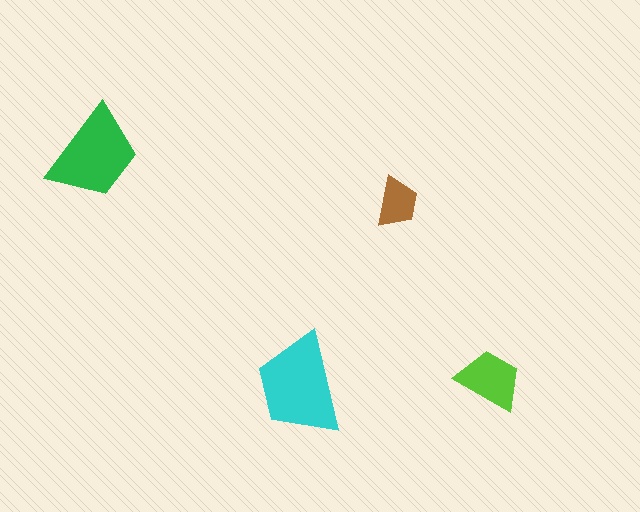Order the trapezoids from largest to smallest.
the cyan one, the green one, the lime one, the brown one.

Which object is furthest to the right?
The lime trapezoid is rightmost.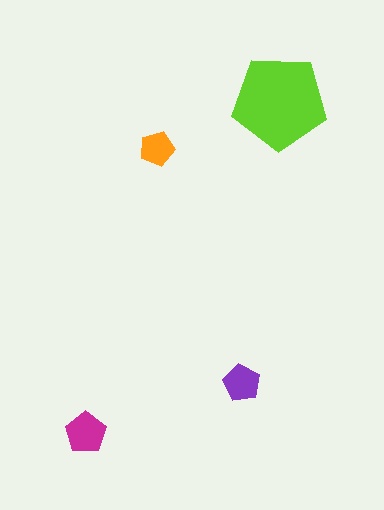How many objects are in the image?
There are 4 objects in the image.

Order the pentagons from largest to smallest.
the lime one, the magenta one, the purple one, the orange one.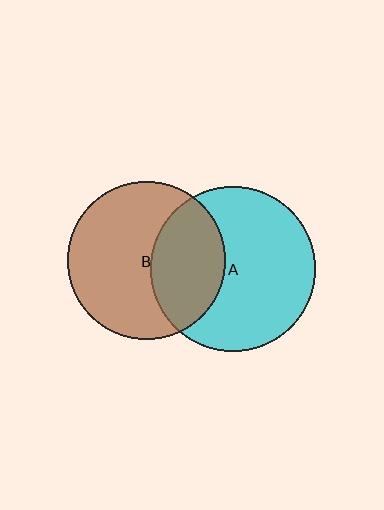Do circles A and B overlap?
Yes.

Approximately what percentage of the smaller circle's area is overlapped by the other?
Approximately 35%.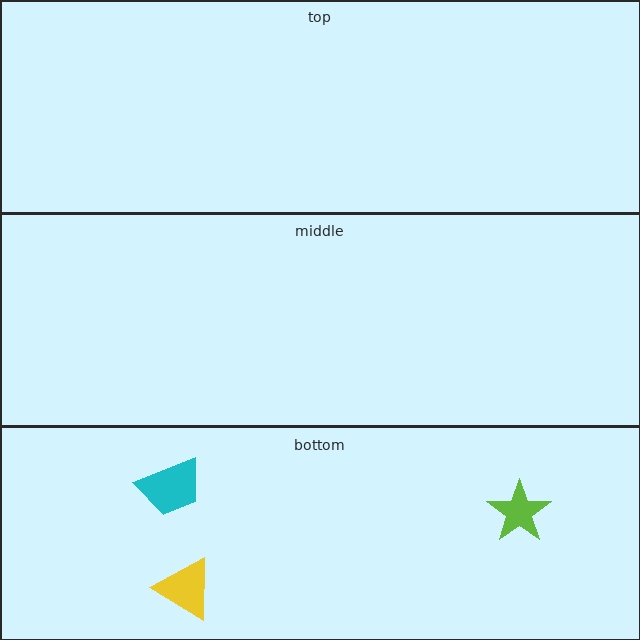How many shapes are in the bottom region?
3.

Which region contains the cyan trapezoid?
The bottom region.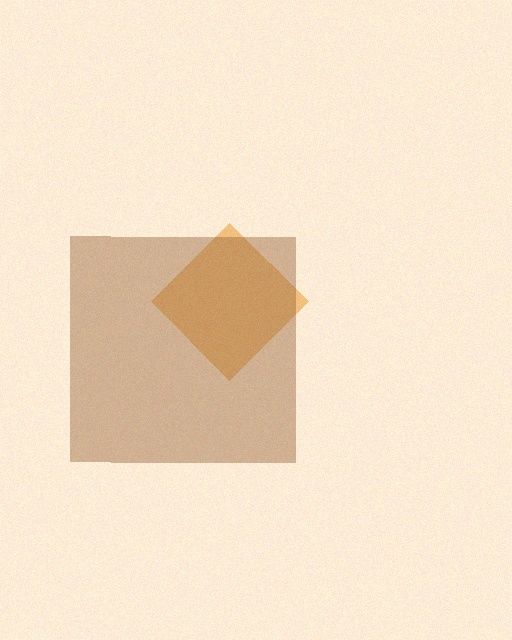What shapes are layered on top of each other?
The layered shapes are: an orange diamond, a brown square.